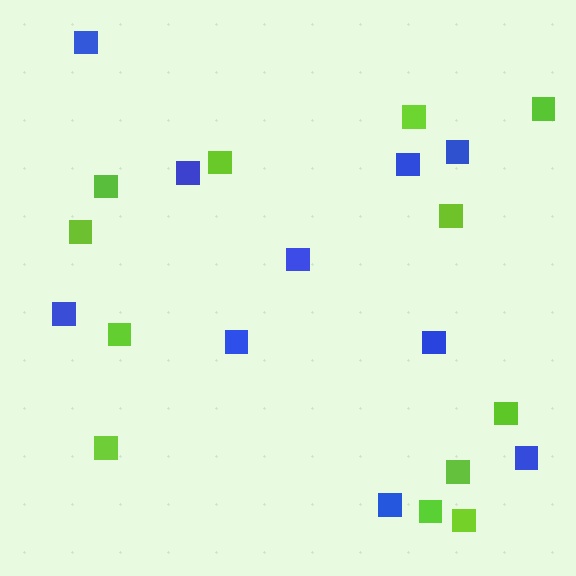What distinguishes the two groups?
There are 2 groups: one group of lime squares (12) and one group of blue squares (10).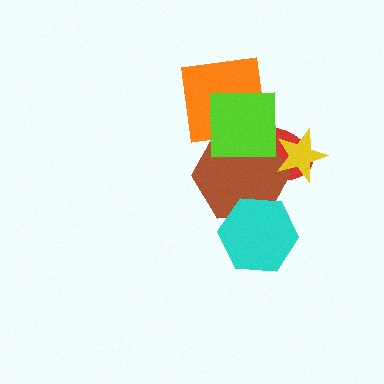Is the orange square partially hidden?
Yes, it is partially covered by another shape.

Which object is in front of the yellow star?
The lime square is in front of the yellow star.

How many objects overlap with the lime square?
4 objects overlap with the lime square.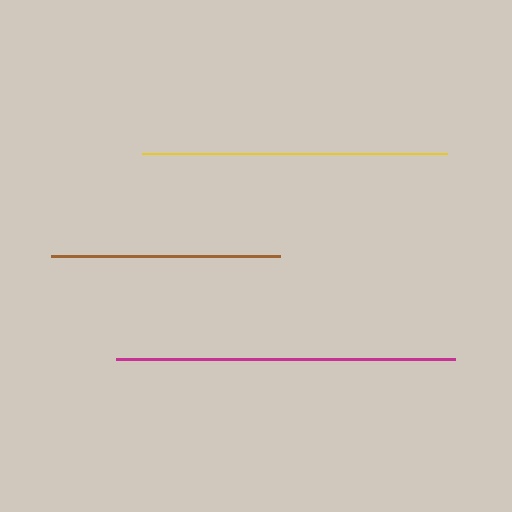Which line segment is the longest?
The magenta line is the longest at approximately 339 pixels.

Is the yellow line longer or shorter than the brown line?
The yellow line is longer than the brown line.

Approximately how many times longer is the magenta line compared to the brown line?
The magenta line is approximately 1.5 times the length of the brown line.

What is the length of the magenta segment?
The magenta segment is approximately 339 pixels long.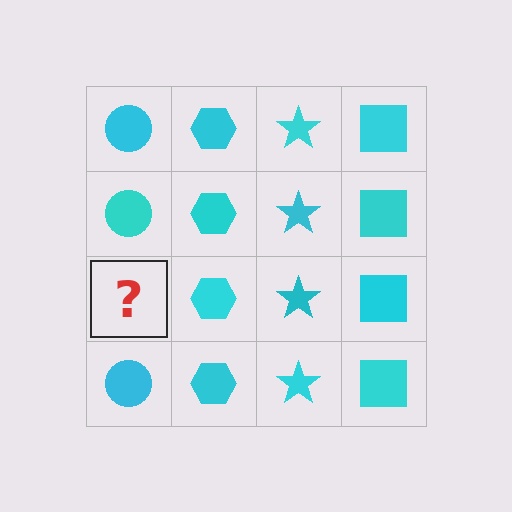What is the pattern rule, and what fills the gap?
The rule is that each column has a consistent shape. The gap should be filled with a cyan circle.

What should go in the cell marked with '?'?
The missing cell should contain a cyan circle.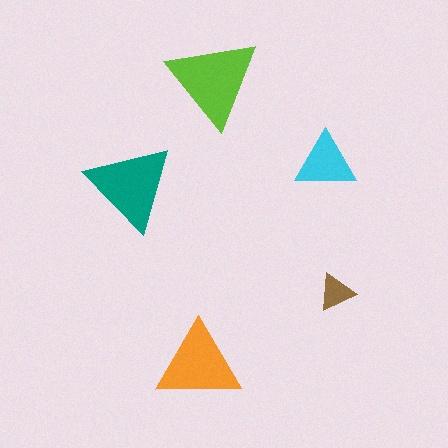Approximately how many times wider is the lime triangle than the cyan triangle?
About 1.5 times wider.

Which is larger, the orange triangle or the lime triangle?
The lime one.